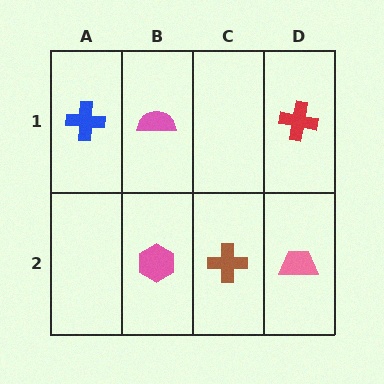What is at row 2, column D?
A pink trapezoid.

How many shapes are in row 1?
3 shapes.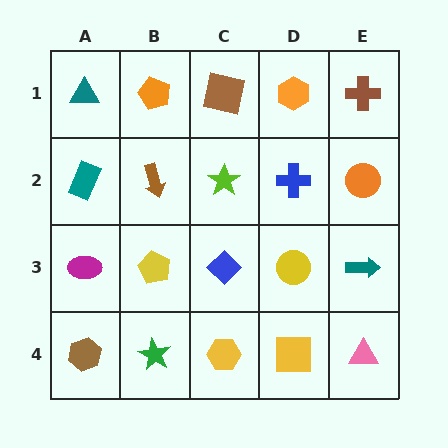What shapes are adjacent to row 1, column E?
An orange circle (row 2, column E), an orange hexagon (row 1, column D).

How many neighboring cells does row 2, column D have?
4.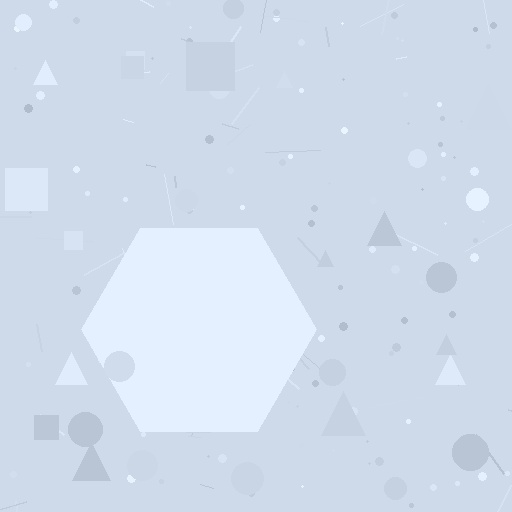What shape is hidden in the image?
A hexagon is hidden in the image.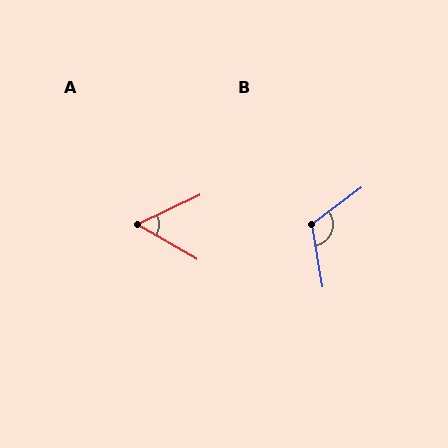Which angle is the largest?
B, at approximately 117 degrees.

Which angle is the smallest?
A, at approximately 56 degrees.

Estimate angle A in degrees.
Approximately 56 degrees.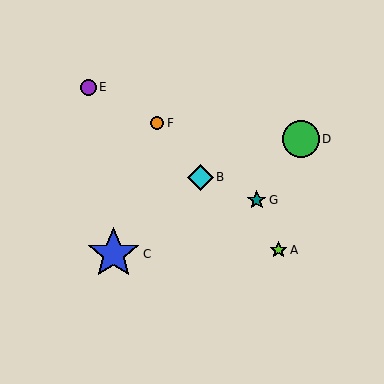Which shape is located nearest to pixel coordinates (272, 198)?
The teal star (labeled G) at (257, 200) is nearest to that location.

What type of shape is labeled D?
Shape D is a green circle.